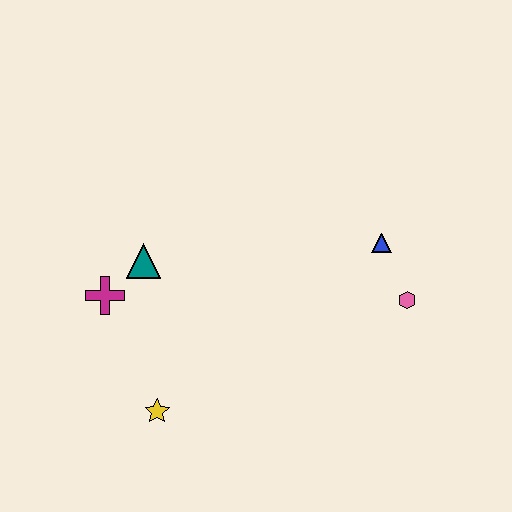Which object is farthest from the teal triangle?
The pink hexagon is farthest from the teal triangle.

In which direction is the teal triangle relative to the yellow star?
The teal triangle is above the yellow star.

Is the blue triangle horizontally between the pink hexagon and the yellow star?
Yes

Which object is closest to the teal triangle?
The magenta cross is closest to the teal triangle.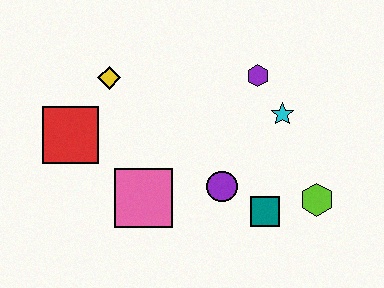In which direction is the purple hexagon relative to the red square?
The purple hexagon is to the right of the red square.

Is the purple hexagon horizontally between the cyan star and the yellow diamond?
Yes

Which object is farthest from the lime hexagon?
The red square is farthest from the lime hexagon.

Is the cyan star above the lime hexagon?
Yes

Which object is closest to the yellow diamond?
The red square is closest to the yellow diamond.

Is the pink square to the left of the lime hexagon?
Yes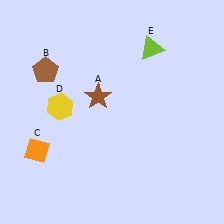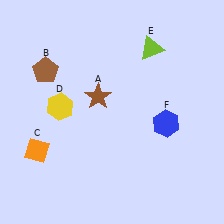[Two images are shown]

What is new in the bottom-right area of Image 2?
A blue hexagon (F) was added in the bottom-right area of Image 2.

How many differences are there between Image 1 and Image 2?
There is 1 difference between the two images.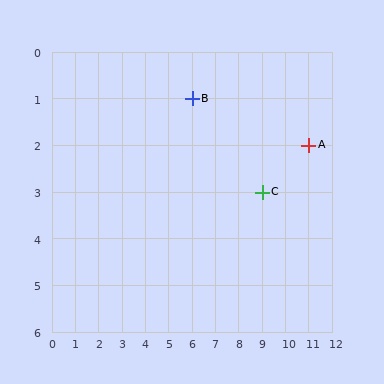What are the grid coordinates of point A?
Point A is at grid coordinates (11, 2).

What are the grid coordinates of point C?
Point C is at grid coordinates (9, 3).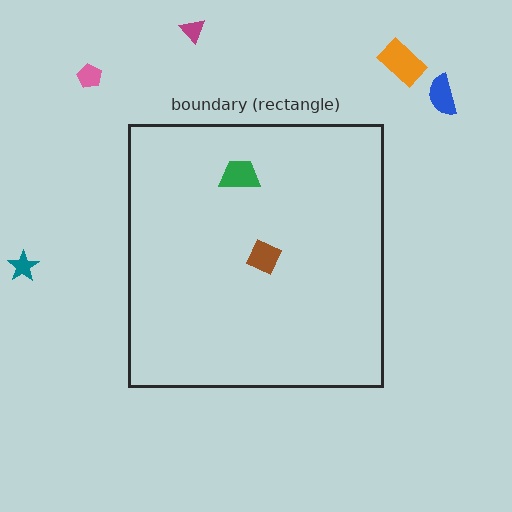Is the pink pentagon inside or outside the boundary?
Outside.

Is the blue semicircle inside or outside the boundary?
Outside.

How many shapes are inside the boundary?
2 inside, 5 outside.